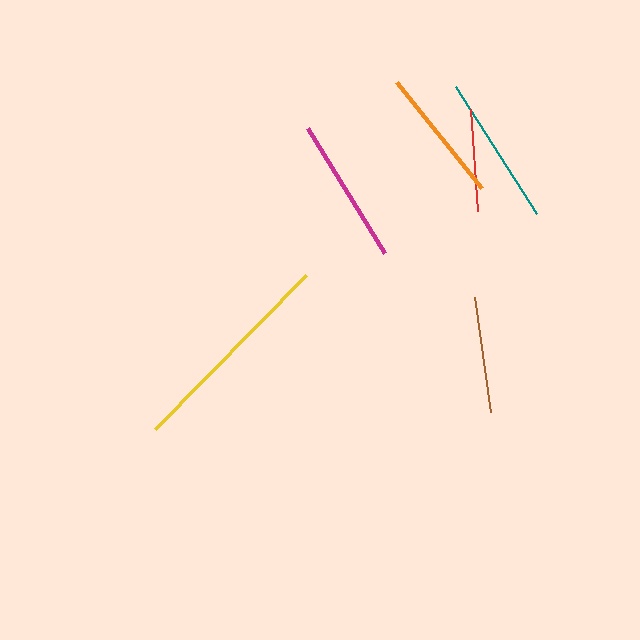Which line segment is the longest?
The yellow line is the longest at approximately 215 pixels.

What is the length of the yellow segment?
The yellow segment is approximately 215 pixels long.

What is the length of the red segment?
The red segment is approximately 102 pixels long.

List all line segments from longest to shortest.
From longest to shortest: yellow, teal, magenta, orange, brown, red.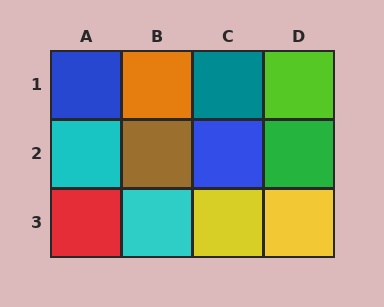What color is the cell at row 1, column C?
Teal.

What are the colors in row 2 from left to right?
Cyan, brown, blue, green.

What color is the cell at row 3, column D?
Yellow.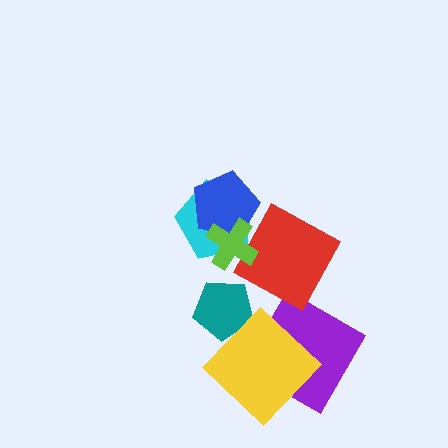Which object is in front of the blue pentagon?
The lime cross is in front of the blue pentagon.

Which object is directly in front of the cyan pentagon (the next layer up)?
The blue pentagon is directly in front of the cyan pentagon.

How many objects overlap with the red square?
1 object overlaps with the red square.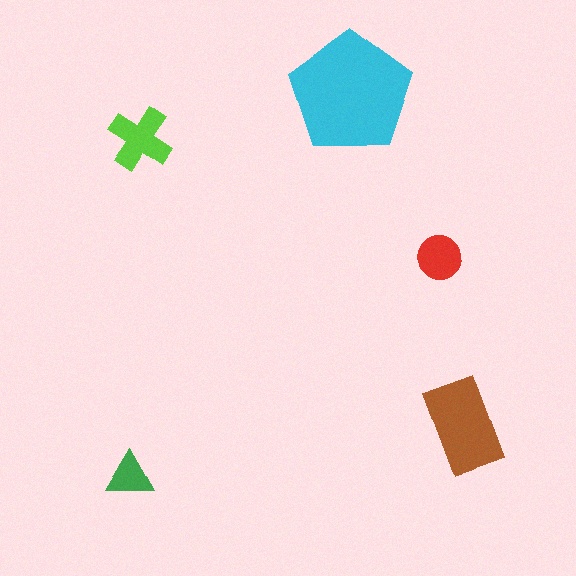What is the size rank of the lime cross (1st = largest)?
3rd.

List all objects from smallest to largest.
The green triangle, the red circle, the lime cross, the brown rectangle, the cyan pentagon.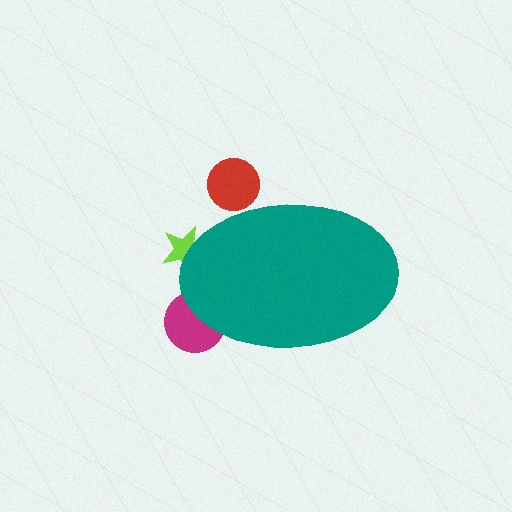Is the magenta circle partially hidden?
Yes, the magenta circle is partially hidden behind the teal ellipse.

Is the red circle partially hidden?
Yes, the red circle is partially hidden behind the teal ellipse.